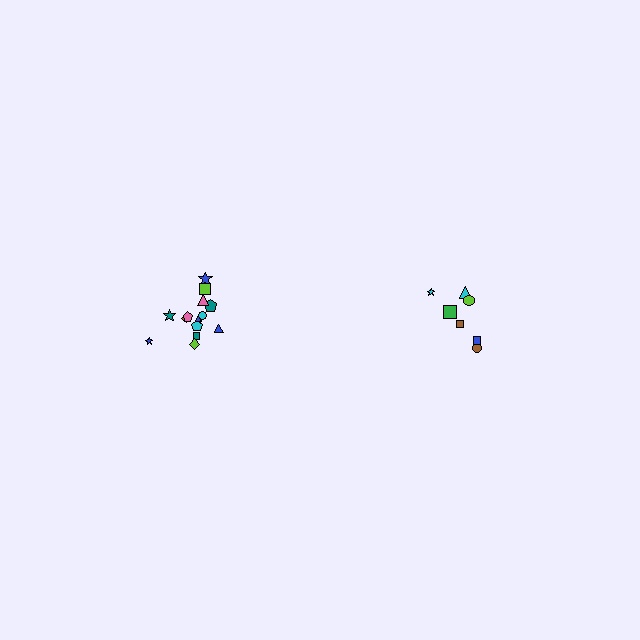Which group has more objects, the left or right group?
The left group.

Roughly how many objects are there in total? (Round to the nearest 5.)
Roughly 20 objects in total.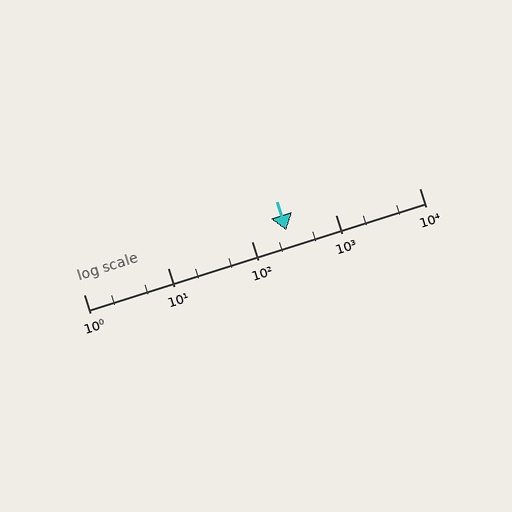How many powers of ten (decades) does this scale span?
The scale spans 4 decades, from 1 to 10000.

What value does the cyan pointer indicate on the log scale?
The pointer indicates approximately 260.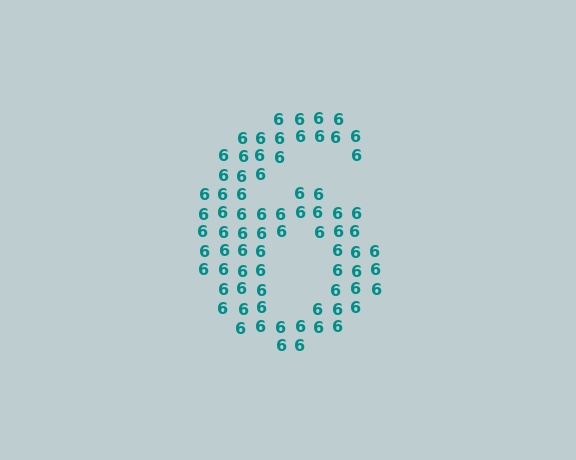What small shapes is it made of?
It is made of small digit 6's.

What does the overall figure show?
The overall figure shows the digit 6.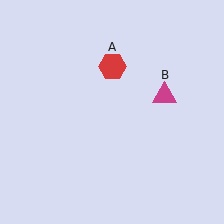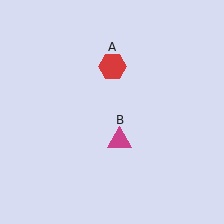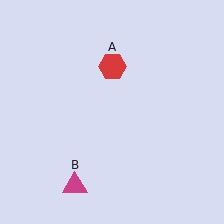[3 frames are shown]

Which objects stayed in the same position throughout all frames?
Red hexagon (object A) remained stationary.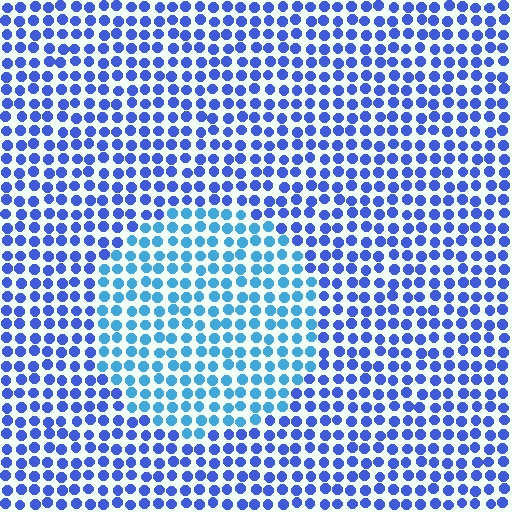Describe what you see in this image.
The image is filled with small blue elements in a uniform arrangement. A circle-shaped region is visible where the elements are tinted to a slightly different hue, forming a subtle color boundary.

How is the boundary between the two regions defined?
The boundary is defined purely by a slight shift in hue (about 31 degrees). Spacing, size, and orientation are identical on both sides.